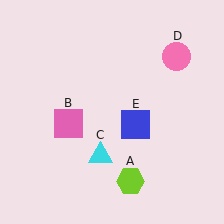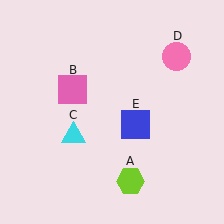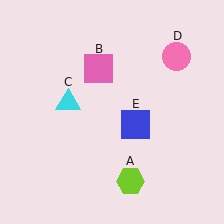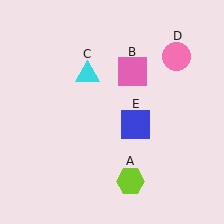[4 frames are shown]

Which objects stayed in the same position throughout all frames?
Lime hexagon (object A) and pink circle (object D) and blue square (object E) remained stationary.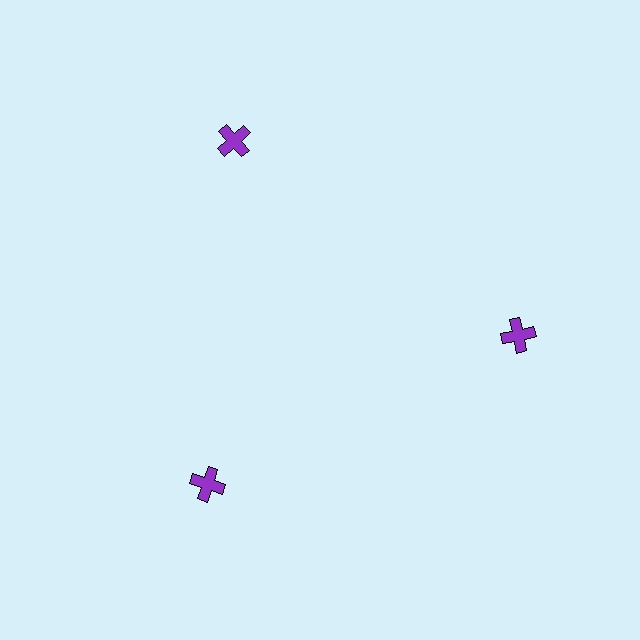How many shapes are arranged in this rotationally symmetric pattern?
There are 3 shapes, arranged in 3 groups of 1.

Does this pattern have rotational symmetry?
Yes, this pattern has 3-fold rotational symmetry. It looks the same after rotating 120 degrees around the center.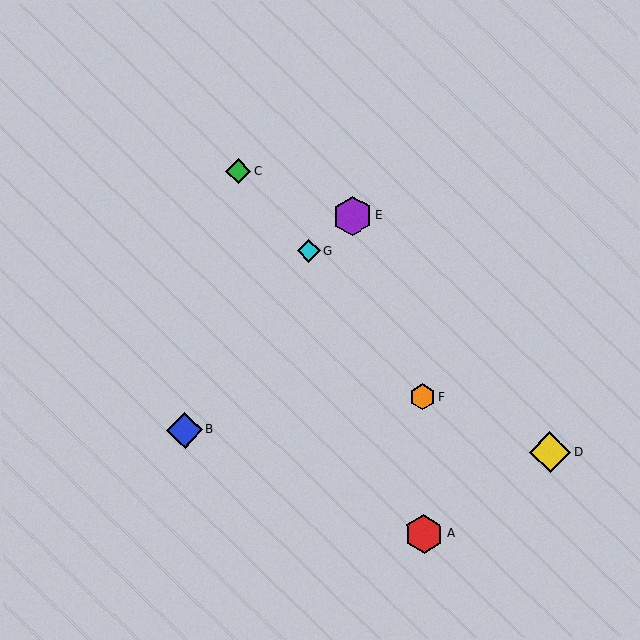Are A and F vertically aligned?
Yes, both are at x≈424.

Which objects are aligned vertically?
Objects A, F are aligned vertically.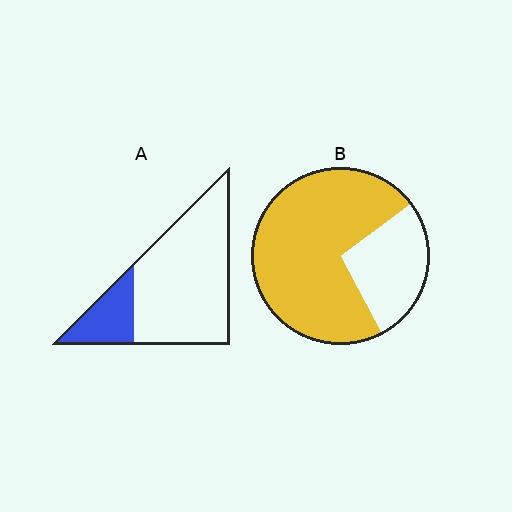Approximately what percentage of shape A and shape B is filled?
A is approximately 20% and B is approximately 75%.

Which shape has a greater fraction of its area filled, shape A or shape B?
Shape B.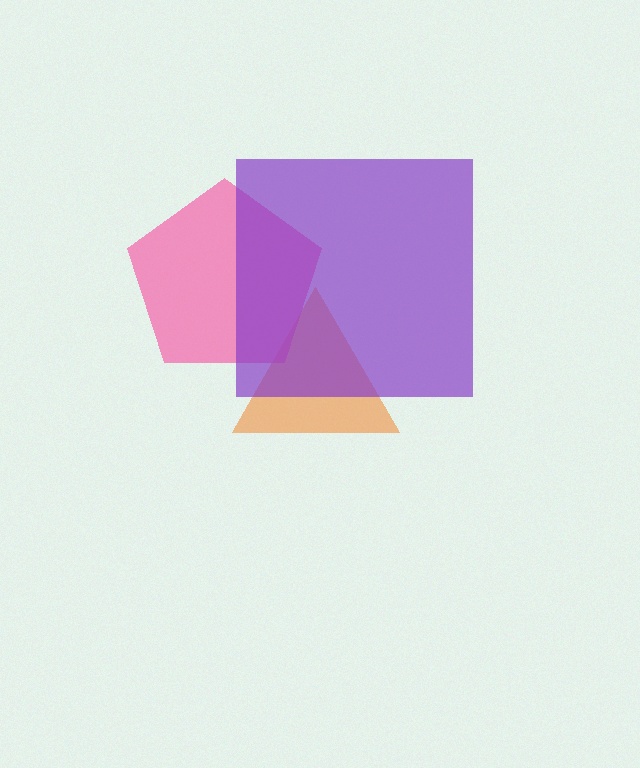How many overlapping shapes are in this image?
There are 3 overlapping shapes in the image.